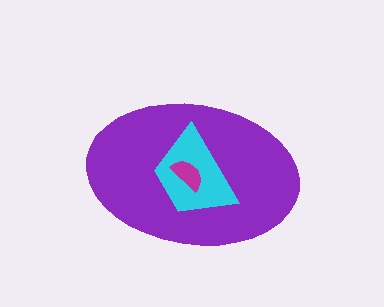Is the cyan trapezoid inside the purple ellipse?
Yes.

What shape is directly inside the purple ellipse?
The cyan trapezoid.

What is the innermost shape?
The magenta semicircle.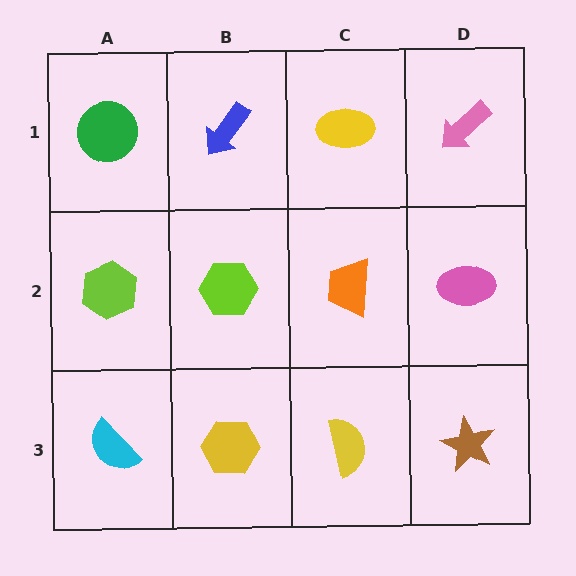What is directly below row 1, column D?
A pink ellipse.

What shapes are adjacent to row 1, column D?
A pink ellipse (row 2, column D), a yellow ellipse (row 1, column C).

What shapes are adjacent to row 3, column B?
A lime hexagon (row 2, column B), a cyan semicircle (row 3, column A), a yellow semicircle (row 3, column C).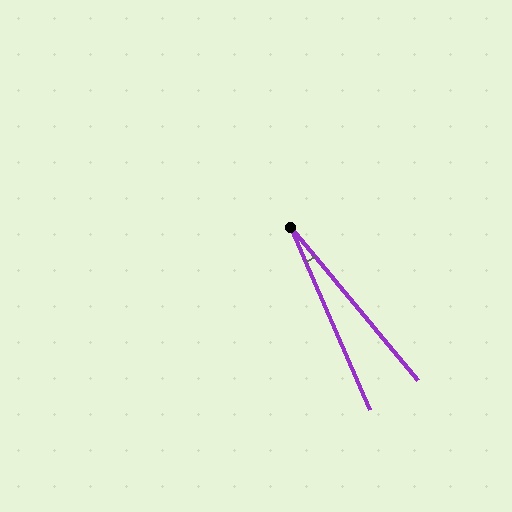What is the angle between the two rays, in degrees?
Approximately 16 degrees.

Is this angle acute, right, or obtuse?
It is acute.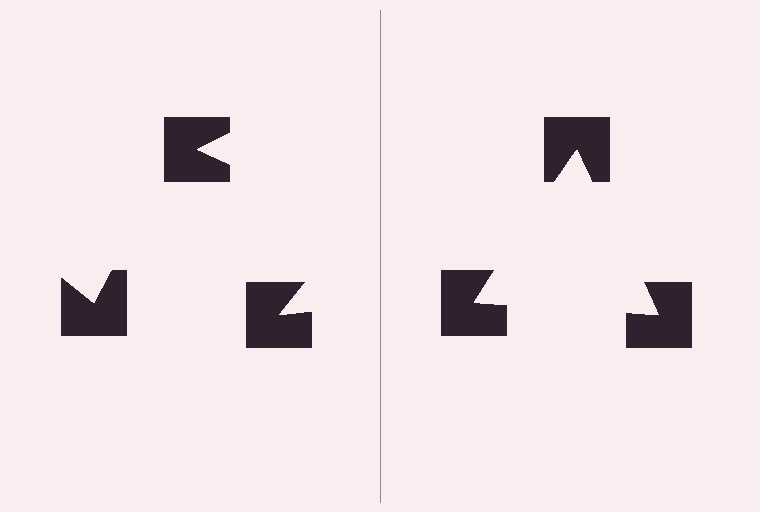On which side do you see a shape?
An illusory triangle appears on the right side. On the left side the wedge cuts are rotated, so no coherent shape forms.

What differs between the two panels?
The notched squares are positioned identically on both sides; only the wedge orientations differ. On the right they align to a triangle; on the left they are misaligned.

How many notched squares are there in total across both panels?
6 — 3 on each side.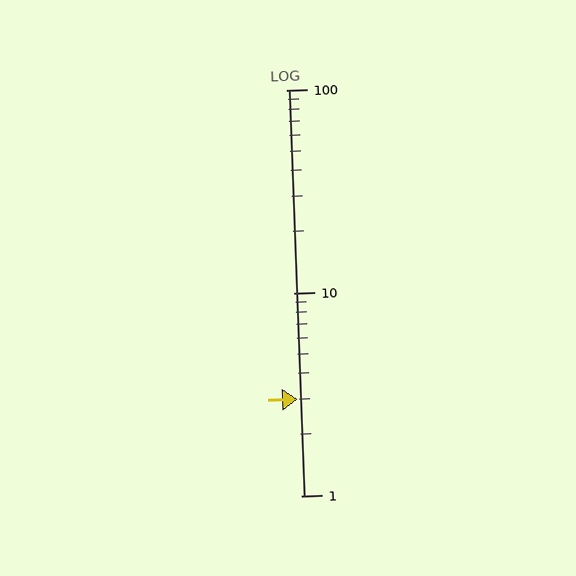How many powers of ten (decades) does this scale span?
The scale spans 2 decades, from 1 to 100.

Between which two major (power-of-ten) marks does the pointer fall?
The pointer is between 1 and 10.